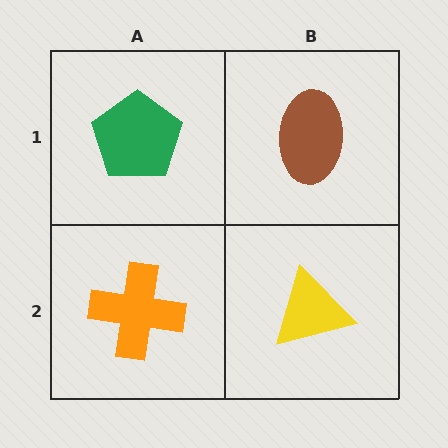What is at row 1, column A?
A green pentagon.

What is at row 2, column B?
A yellow triangle.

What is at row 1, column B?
A brown ellipse.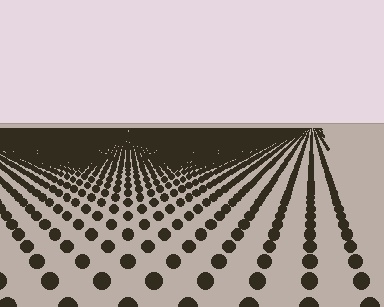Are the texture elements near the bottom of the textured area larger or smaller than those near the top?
Larger. Near the bottom, elements are closer to the viewer and appear at a bigger on-screen size.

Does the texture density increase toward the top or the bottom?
Density increases toward the top.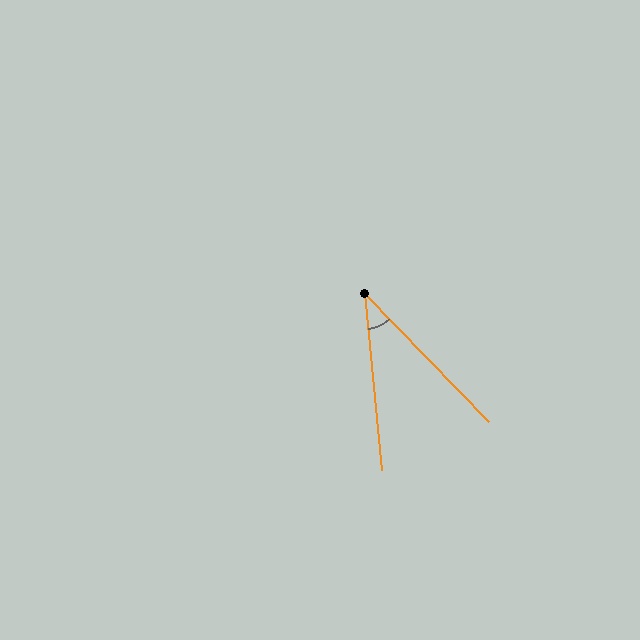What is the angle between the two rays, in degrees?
Approximately 38 degrees.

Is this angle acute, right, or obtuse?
It is acute.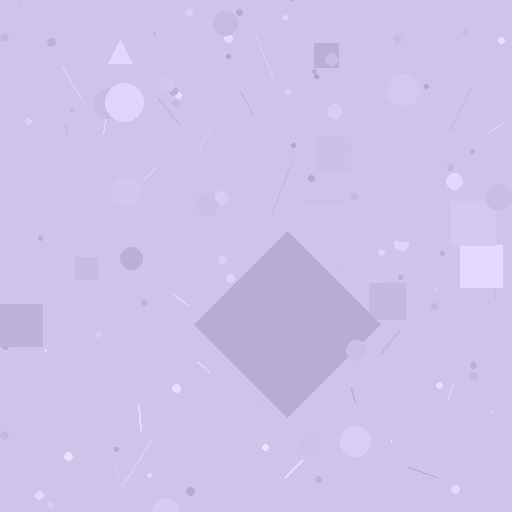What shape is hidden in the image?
A diamond is hidden in the image.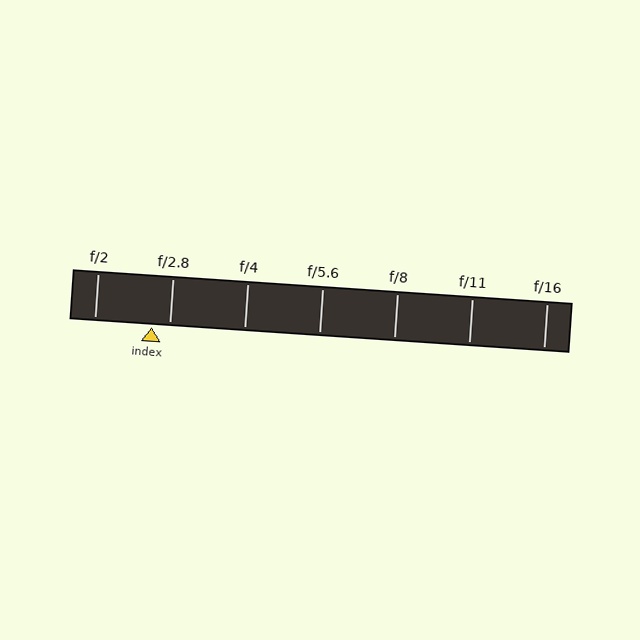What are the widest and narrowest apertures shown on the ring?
The widest aperture shown is f/2 and the narrowest is f/16.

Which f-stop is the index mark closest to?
The index mark is closest to f/2.8.